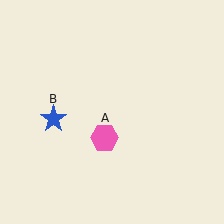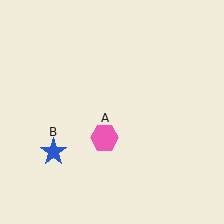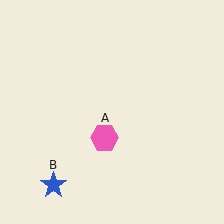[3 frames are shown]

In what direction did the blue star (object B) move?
The blue star (object B) moved down.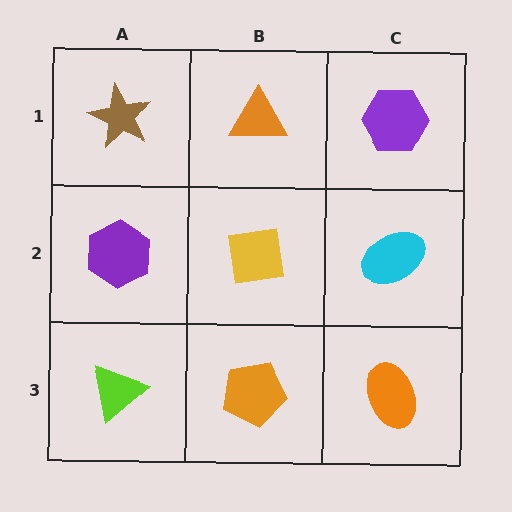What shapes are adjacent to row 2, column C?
A purple hexagon (row 1, column C), an orange ellipse (row 3, column C), a yellow square (row 2, column B).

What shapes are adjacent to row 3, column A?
A purple hexagon (row 2, column A), an orange pentagon (row 3, column B).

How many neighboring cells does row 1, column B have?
3.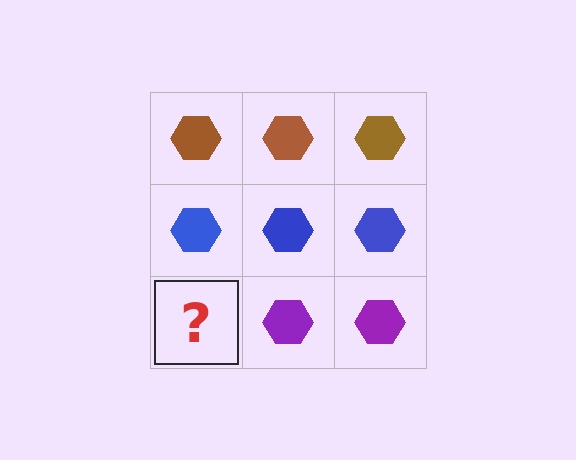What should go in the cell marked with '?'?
The missing cell should contain a purple hexagon.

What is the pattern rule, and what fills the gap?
The rule is that each row has a consistent color. The gap should be filled with a purple hexagon.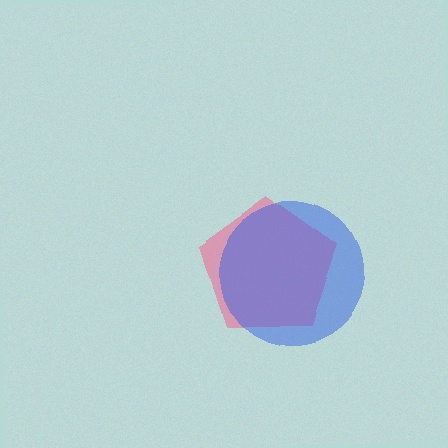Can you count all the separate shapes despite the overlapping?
Yes, there are 2 separate shapes.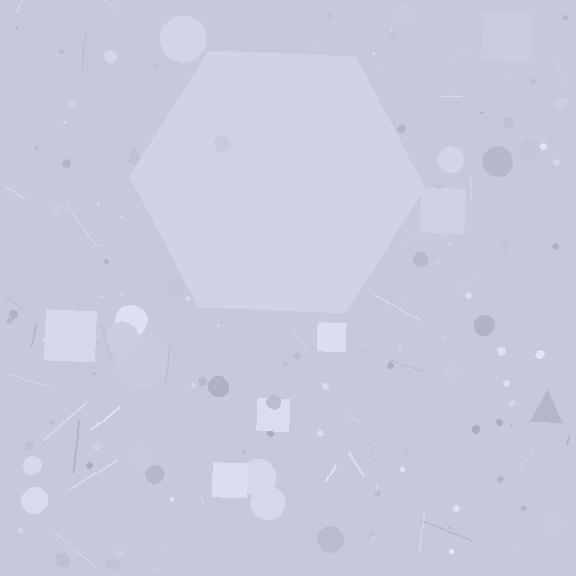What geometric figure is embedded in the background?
A hexagon is embedded in the background.